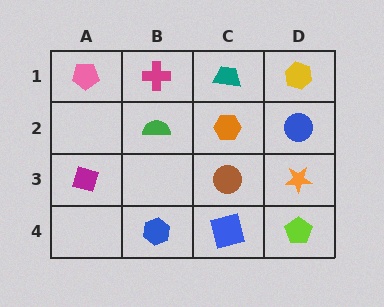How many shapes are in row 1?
4 shapes.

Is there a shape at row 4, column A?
No, that cell is empty.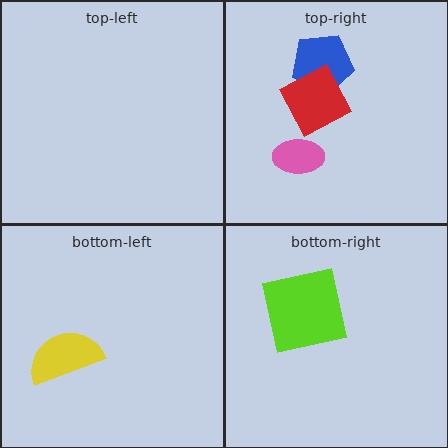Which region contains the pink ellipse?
The top-right region.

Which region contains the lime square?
The bottom-right region.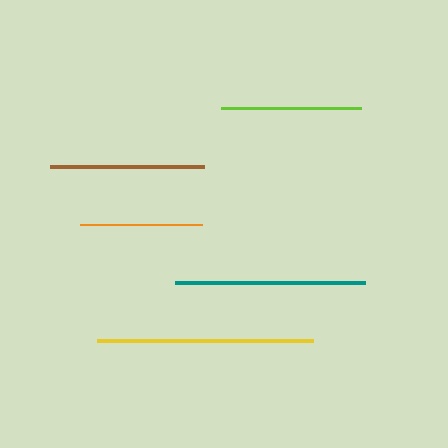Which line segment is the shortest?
The orange line is the shortest at approximately 122 pixels.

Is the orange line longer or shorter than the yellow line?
The yellow line is longer than the orange line.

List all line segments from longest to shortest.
From longest to shortest: yellow, teal, brown, lime, orange.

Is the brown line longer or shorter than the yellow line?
The yellow line is longer than the brown line.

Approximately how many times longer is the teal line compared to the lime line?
The teal line is approximately 1.4 times the length of the lime line.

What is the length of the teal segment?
The teal segment is approximately 190 pixels long.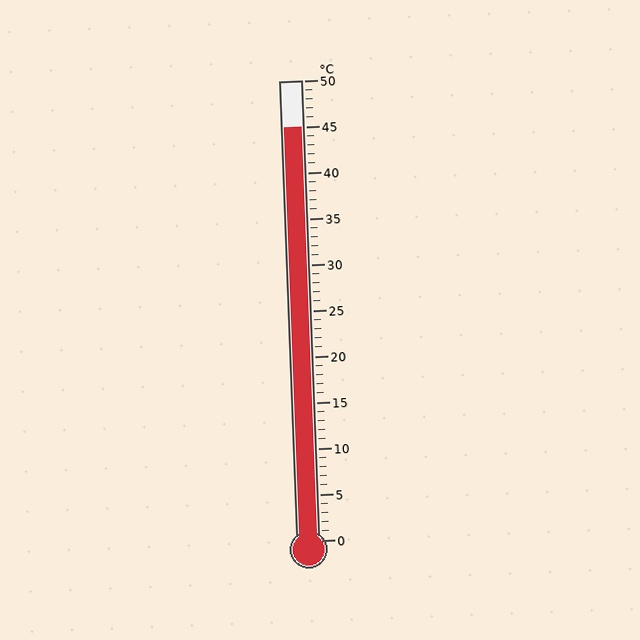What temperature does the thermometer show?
The thermometer shows approximately 45°C.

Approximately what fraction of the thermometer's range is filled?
The thermometer is filled to approximately 90% of its range.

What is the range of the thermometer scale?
The thermometer scale ranges from 0°C to 50°C.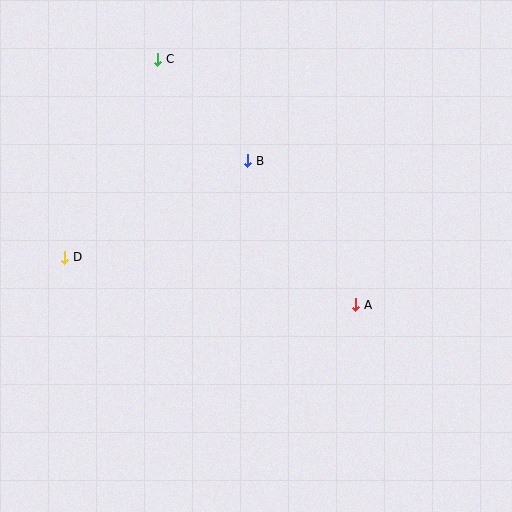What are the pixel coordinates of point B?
Point B is at (248, 161).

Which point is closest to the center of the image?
Point B at (248, 161) is closest to the center.